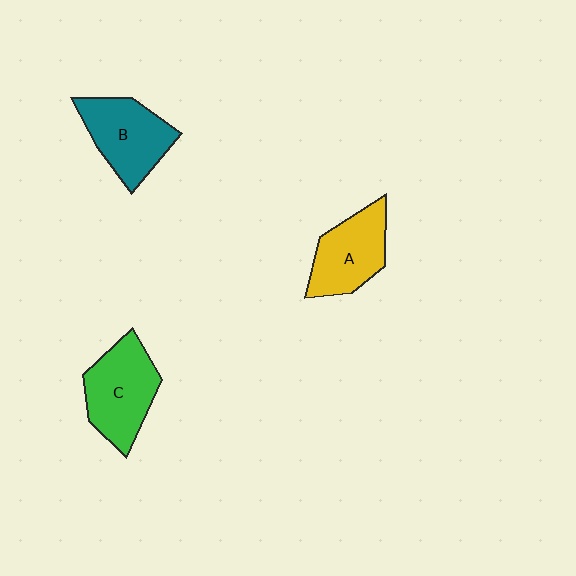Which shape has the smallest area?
Shape A (yellow).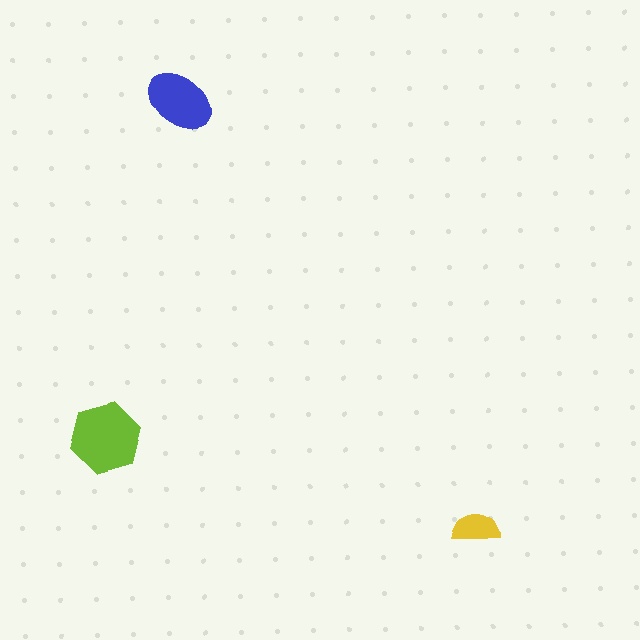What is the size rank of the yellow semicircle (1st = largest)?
3rd.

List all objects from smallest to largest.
The yellow semicircle, the blue ellipse, the lime hexagon.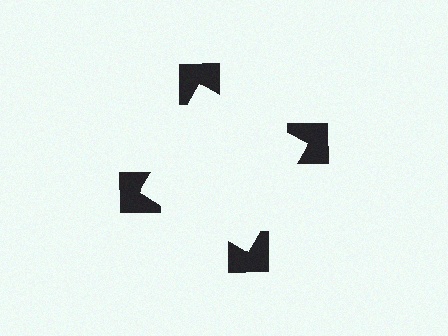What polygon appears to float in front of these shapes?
An illusory square — its edges are inferred from the aligned wedge cuts in the notched squares, not physically drawn.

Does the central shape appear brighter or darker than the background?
It typically appears slightly brighter than the background, even though no actual brightness change is drawn.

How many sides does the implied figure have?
4 sides.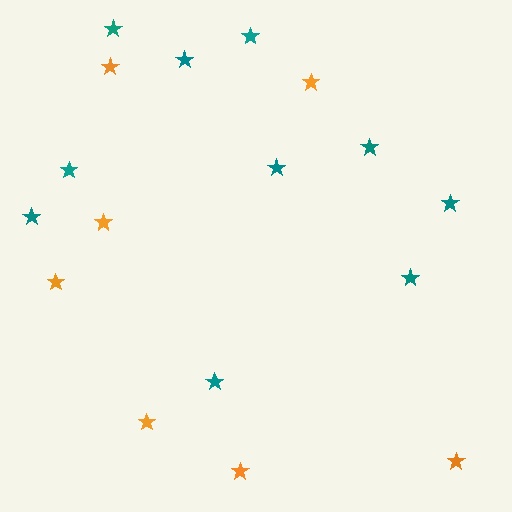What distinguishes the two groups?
There are 2 groups: one group of orange stars (7) and one group of teal stars (10).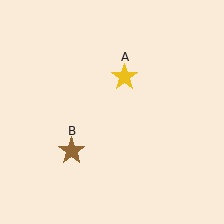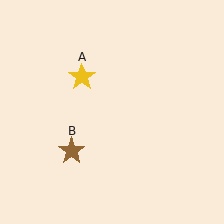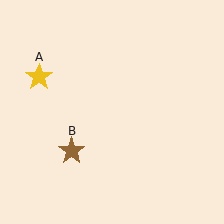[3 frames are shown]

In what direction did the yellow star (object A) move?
The yellow star (object A) moved left.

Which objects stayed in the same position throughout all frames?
Brown star (object B) remained stationary.